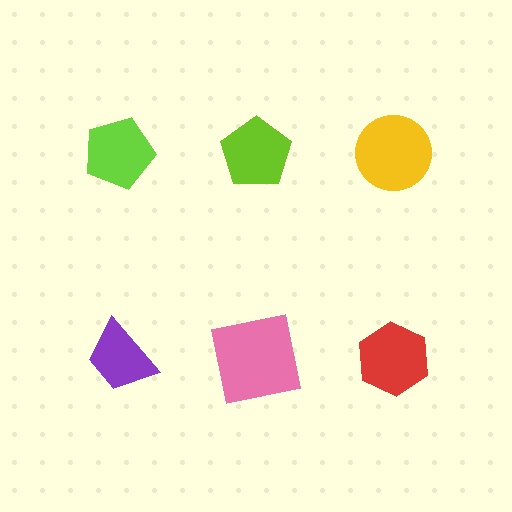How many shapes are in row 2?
3 shapes.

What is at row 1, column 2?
A lime pentagon.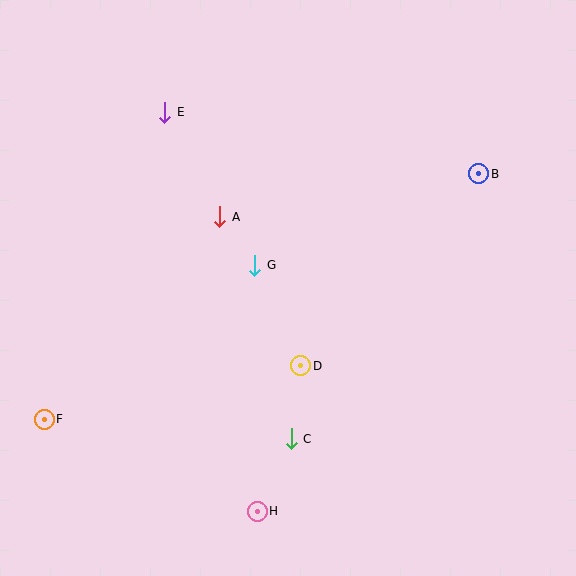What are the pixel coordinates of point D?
Point D is at (301, 366).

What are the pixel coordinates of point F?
Point F is at (44, 419).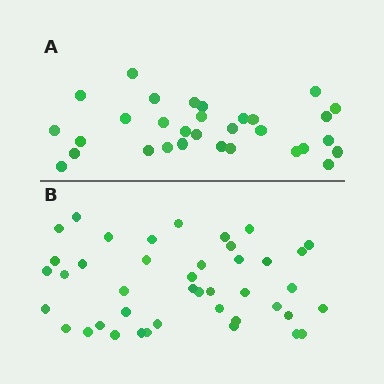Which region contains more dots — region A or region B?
Region B (the bottom region) has more dots.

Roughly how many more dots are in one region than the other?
Region B has roughly 12 or so more dots than region A.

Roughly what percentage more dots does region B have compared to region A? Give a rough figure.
About 35% more.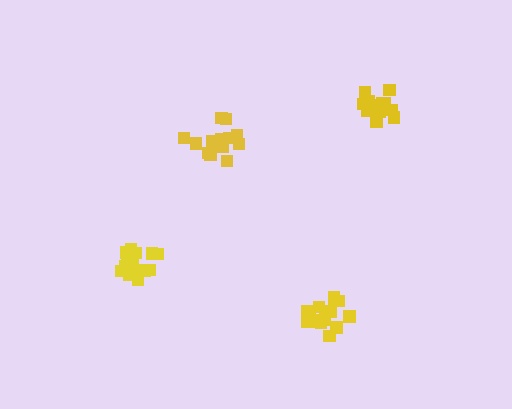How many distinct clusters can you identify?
There are 4 distinct clusters.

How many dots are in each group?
Group 1: 15 dots, Group 2: 15 dots, Group 3: 16 dots, Group 4: 15 dots (61 total).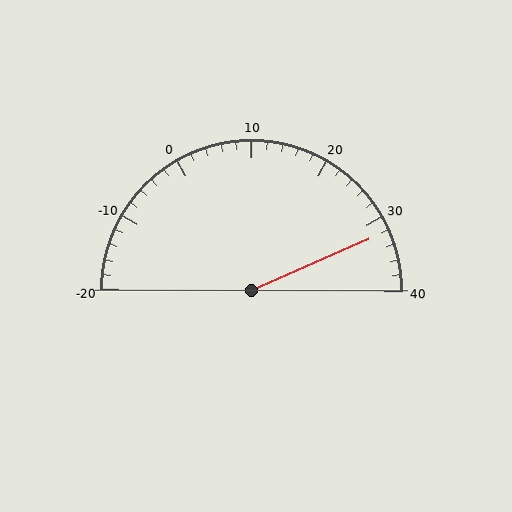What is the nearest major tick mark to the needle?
The nearest major tick mark is 30.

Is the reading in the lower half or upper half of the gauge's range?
The reading is in the upper half of the range (-20 to 40).